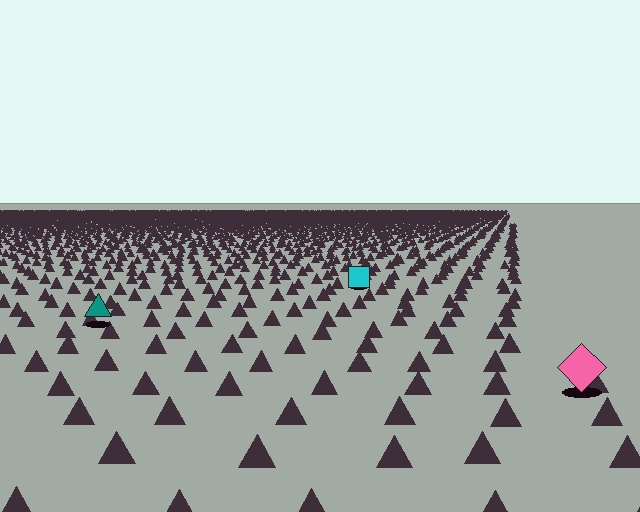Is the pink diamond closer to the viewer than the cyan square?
Yes. The pink diamond is closer — you can tell from the texture gradient: the ground texture is coarser near it.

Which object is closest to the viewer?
The pink diamond is closest. The texture marks near it are larger and more spread out.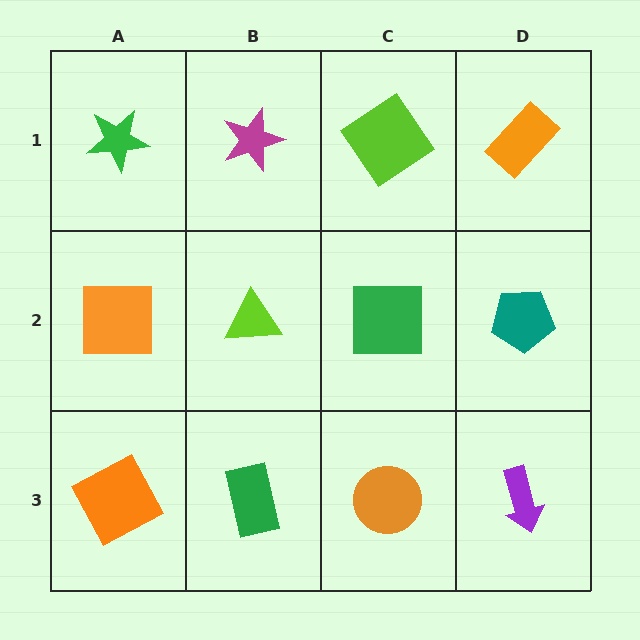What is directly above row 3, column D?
A teal pentagon.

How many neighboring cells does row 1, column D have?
2.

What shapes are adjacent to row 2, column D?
An orange rectangle (row 1, column D), a purple arrow (row 3, column D), a green square (row 2, column C).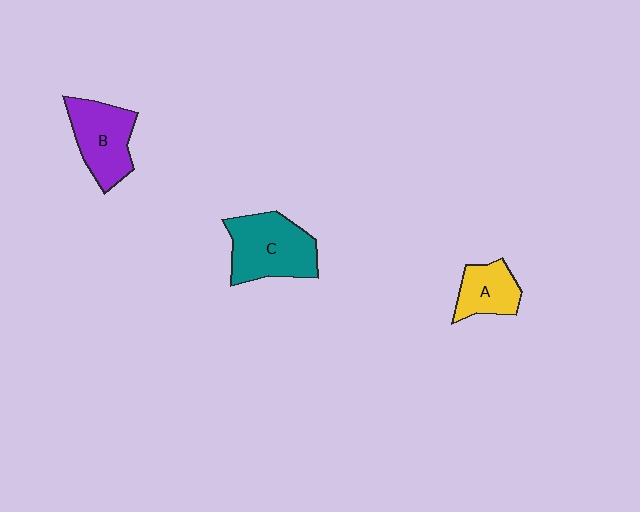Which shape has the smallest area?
Shape A (yellow).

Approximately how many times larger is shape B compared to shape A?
Approximately 1.5 times.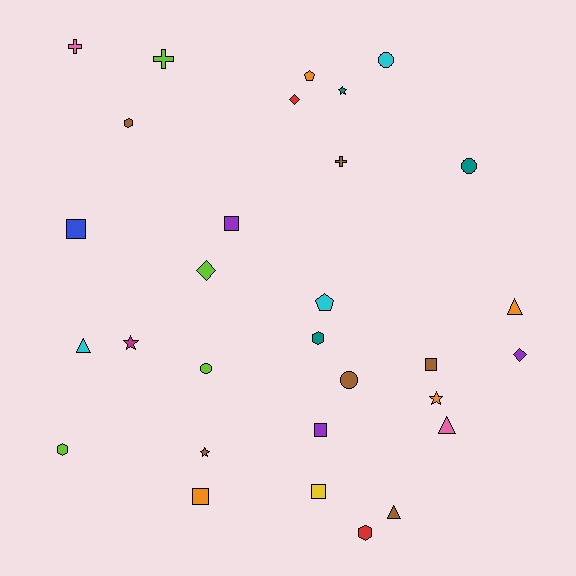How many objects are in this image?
There are 30 objects.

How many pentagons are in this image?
There are 2 pentagons.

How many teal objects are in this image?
There are 3 teal objects.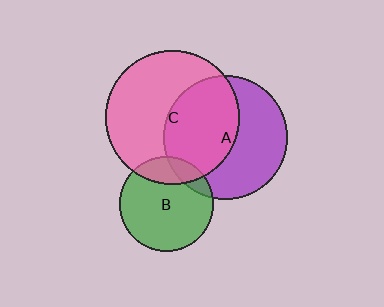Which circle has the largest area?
Circle C (pink).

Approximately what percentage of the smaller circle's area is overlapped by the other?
Approximately 20%.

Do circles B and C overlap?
Yes.